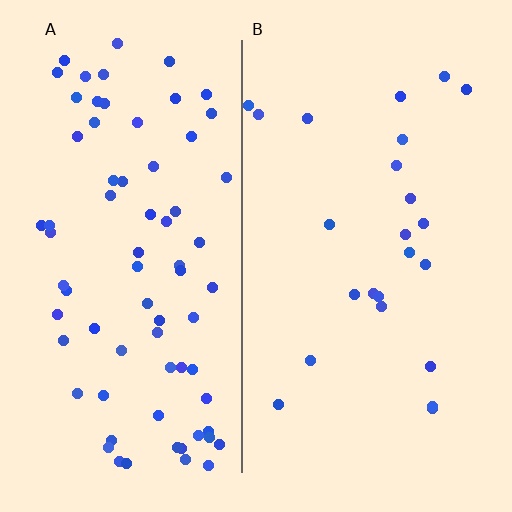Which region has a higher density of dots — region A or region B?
A (the left).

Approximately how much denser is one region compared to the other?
Approximately 3.1× — region A over region B.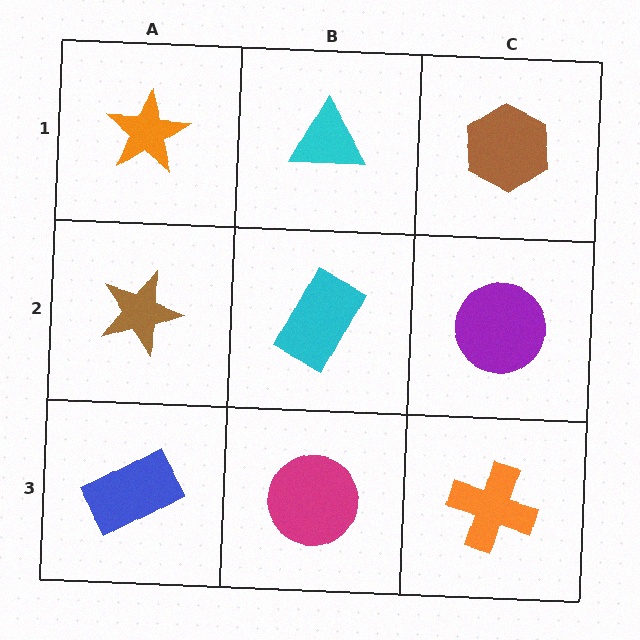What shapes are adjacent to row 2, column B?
A cyan triangle (row 1, column B), a magenta circle (row 3, column B), a brown star (row 2, column A), a purple circle (row 2, column C).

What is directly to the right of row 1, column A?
A cyan triangle.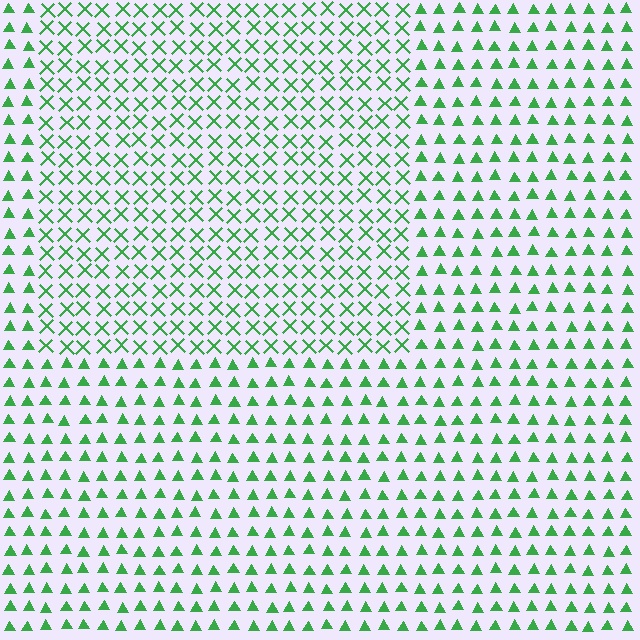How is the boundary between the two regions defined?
The boundary is defined by a change in element shape: X marks inside vs. triangles outside. All elements share the same color and spacing.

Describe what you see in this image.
The image is filled with small green elements arranged in a uniform grid. A rectangle-shaped region contains X marks, while the surrounding area contains triangles. The boundary is defined purely by the change in element shape.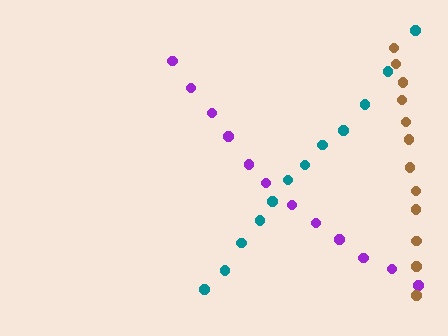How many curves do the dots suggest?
There are 3 distinct paths.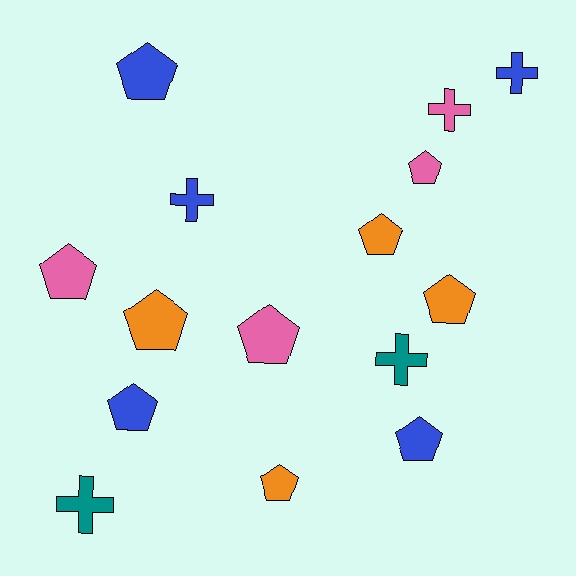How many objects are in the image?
There are 15 objects.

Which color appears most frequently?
Blue, with 5 objects.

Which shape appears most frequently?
Pentagon, with 10 objects.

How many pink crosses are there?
There is 1 pink cross.